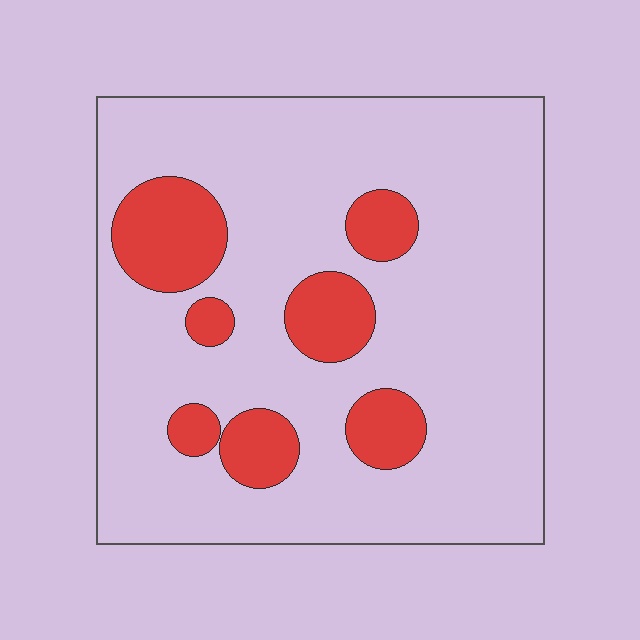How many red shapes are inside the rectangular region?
7.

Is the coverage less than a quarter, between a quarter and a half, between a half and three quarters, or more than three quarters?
Less than a quarter.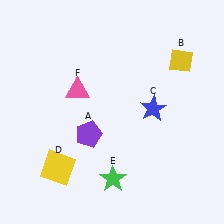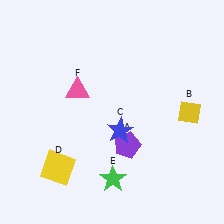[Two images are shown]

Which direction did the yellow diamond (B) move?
The yellow diamond (B) moved down.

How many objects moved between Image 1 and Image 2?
3 objects moved between the two images.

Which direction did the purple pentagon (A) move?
The purple pentagon (A) moved right.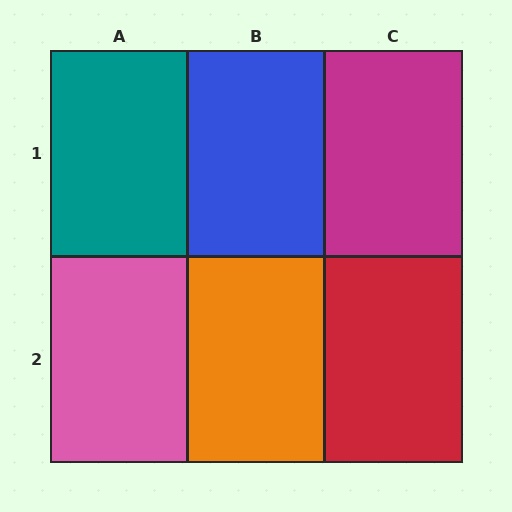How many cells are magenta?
1 cell is magenta.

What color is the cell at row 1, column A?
Teal.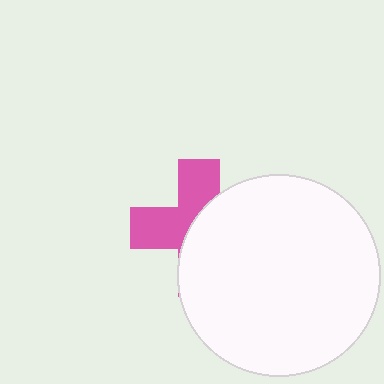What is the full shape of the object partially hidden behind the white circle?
The partially hidden object is a pink cross.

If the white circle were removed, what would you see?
You would see the complete pink cross.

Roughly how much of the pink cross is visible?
About half of it is visible (roughly 45%).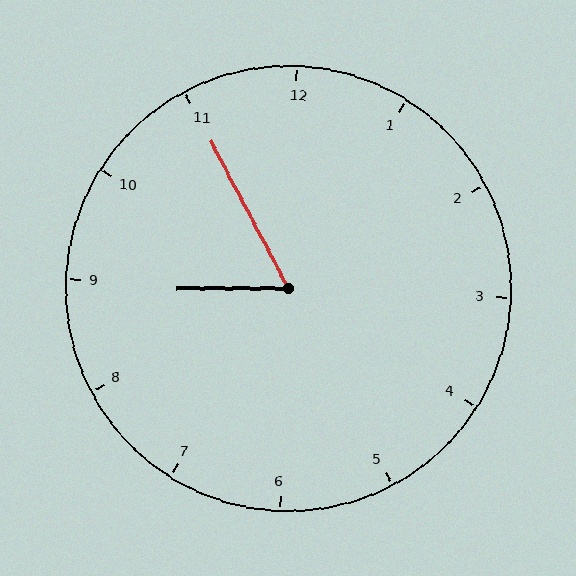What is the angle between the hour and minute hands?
Approximately 62 degrees.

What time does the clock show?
8:55.